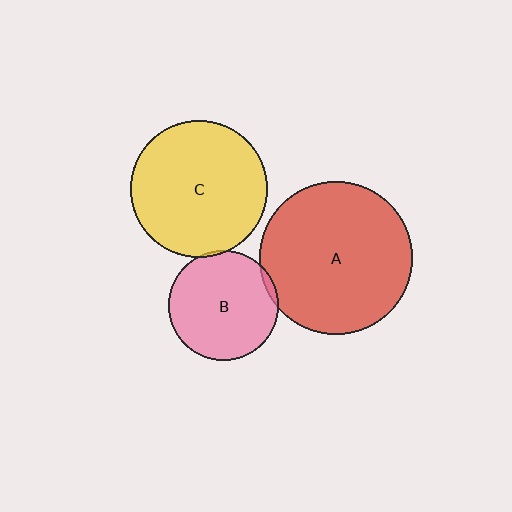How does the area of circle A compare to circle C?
Approximately 1.2 times.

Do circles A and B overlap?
Yes.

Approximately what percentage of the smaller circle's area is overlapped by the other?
Approximately 5%.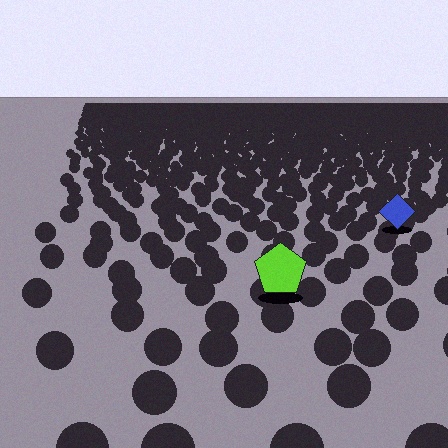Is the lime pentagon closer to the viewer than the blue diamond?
Yes. The lime pentagon is closer — you can tell from the texture gradient: the ground texture is coarser near it.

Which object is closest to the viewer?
The lime pentagon is closest. The texture marks near it are larger and more spread out.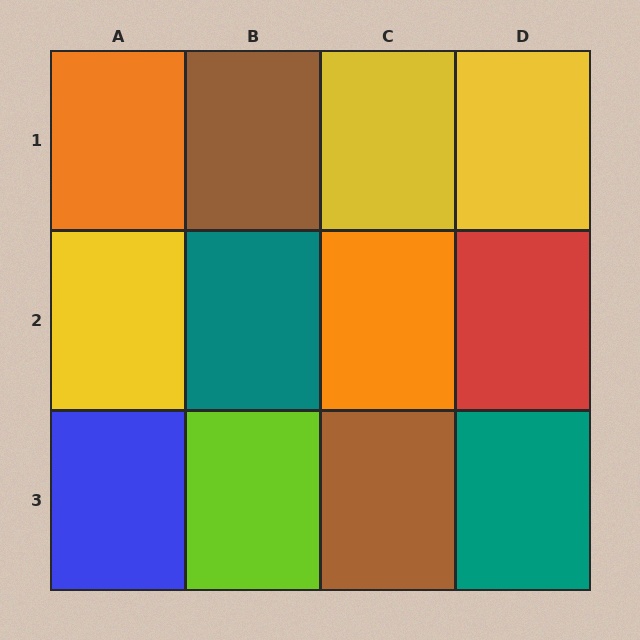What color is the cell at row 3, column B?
Lime.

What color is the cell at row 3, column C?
Brown.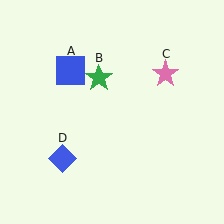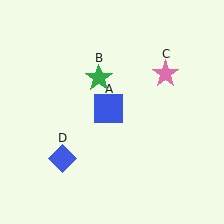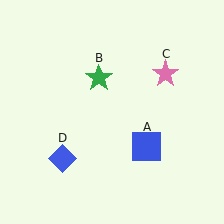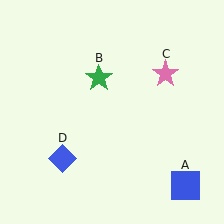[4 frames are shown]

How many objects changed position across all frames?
1 object changed position: blue square (object A).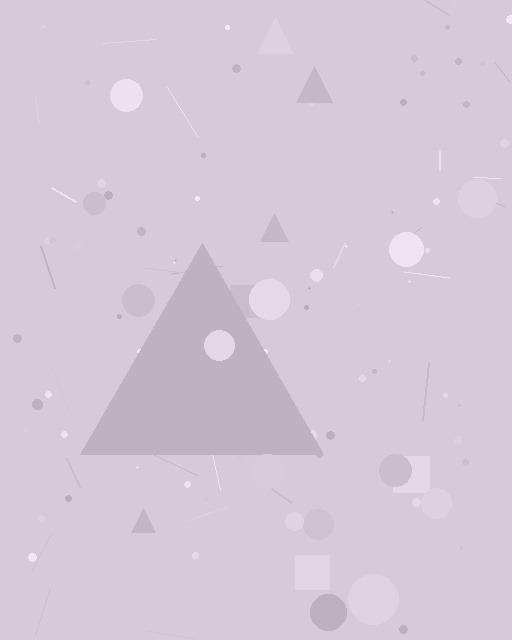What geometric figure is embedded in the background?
A triangle is embedded in the background.